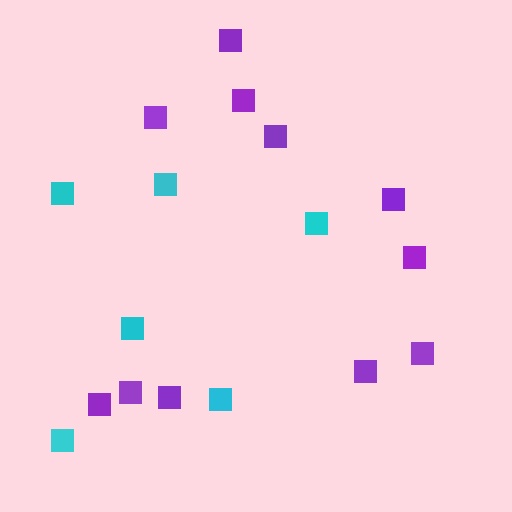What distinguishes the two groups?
There are 2 groups: one group of purple squares (11) and one group of cyan squares (6).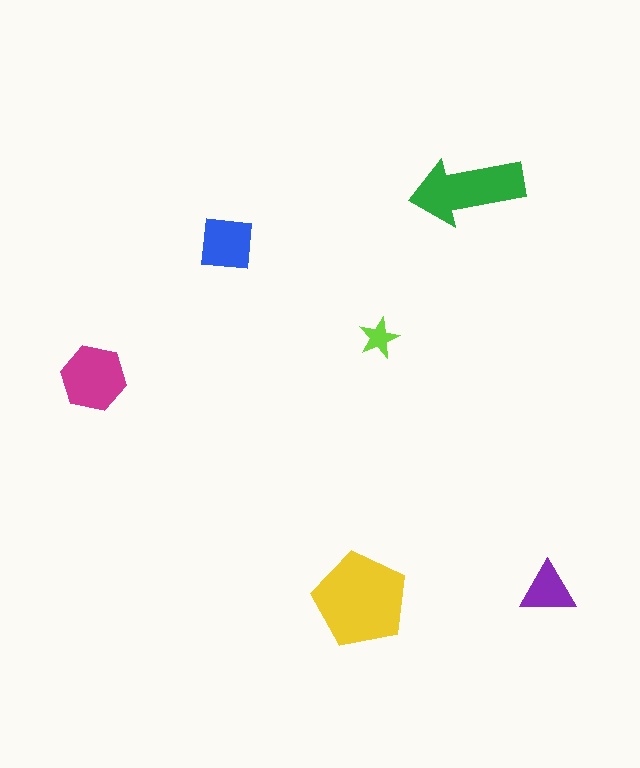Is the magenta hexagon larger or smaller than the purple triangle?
Larger.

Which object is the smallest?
The lime star.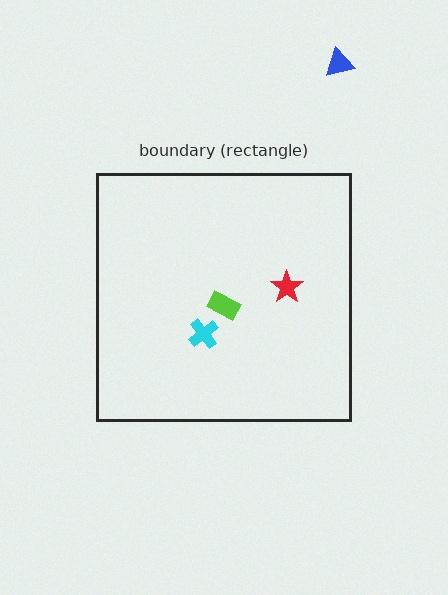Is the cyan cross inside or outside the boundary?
Inside.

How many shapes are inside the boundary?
3 inside, 1 outside.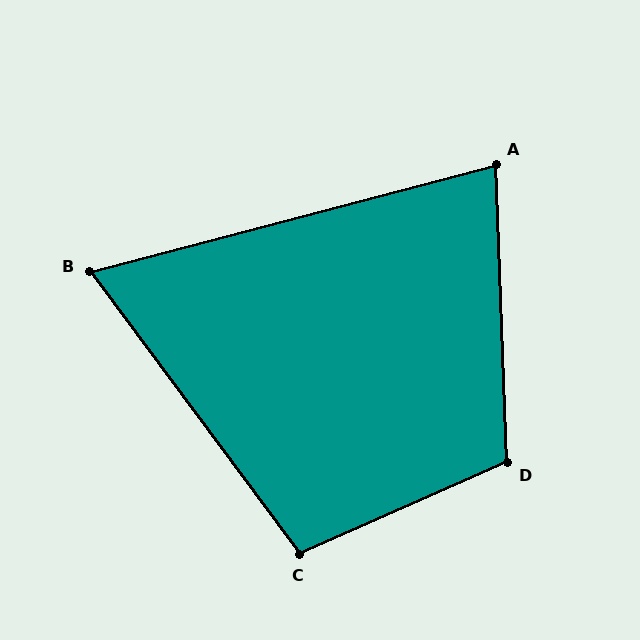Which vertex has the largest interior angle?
D, at approximately 112 degrees.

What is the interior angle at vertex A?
Approximately 77 degrees (acute).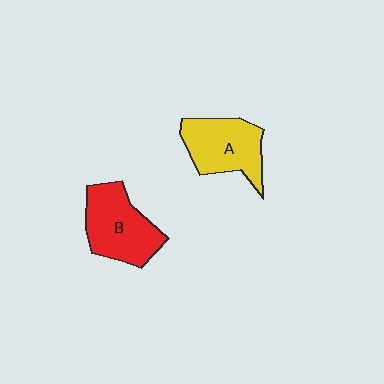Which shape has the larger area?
Shape B (red).